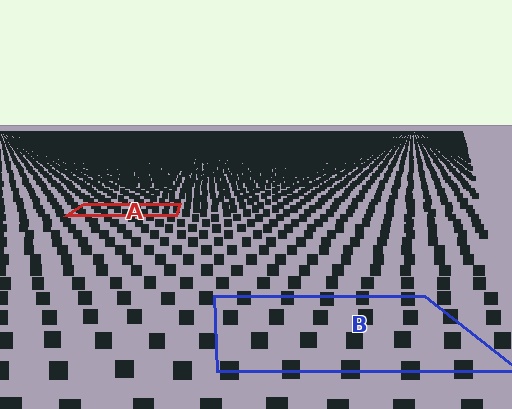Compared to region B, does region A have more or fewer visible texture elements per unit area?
Region A has more texture elements per unit area — they are packed more densely because it is farther away.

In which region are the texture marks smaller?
The texture marks are smaller in region A, because it is farther away.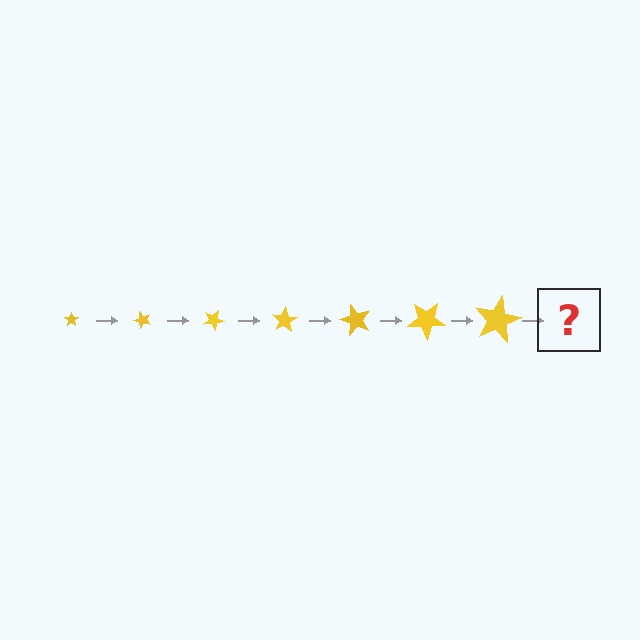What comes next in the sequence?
The next element should be a star, larger than the previous one and rotated 350 degrees from the start.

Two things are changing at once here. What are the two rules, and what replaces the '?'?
The two rules are that the star grows larger each step and it rotates 50 degrees each step. The '?' should be a star, larger than the previous one and rotated 350 degrees from the start.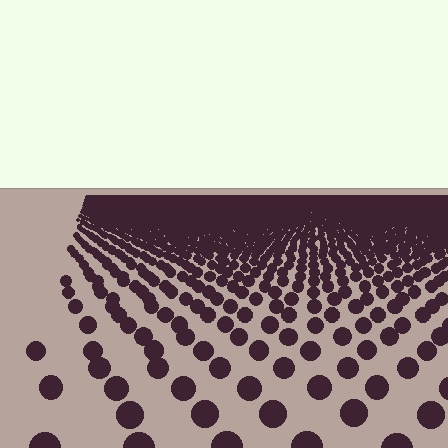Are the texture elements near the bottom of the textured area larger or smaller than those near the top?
Larger. Near the bottom, elements are closer to the viewer and appear at a bigger on-screen size.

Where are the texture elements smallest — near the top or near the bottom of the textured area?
Near the top.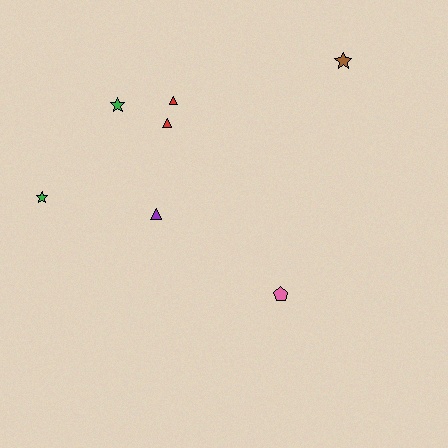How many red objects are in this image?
There are 2 red objects.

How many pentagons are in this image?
There is 1 pentagon.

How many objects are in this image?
There are 7 objects.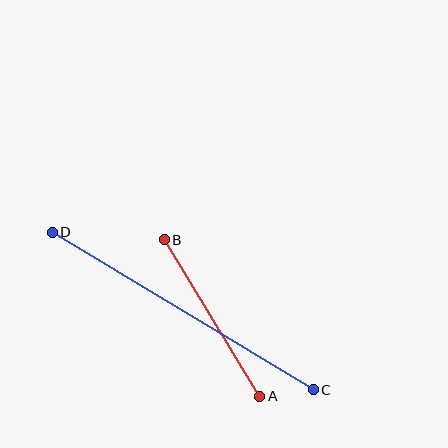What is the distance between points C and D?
The distance is approximately 305 pixels.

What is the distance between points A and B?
The distance is approximately 183 pixels.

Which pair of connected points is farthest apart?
Points C and D are farthest apart.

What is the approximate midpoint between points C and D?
The midpoint is at approximately (183, 311) pixels.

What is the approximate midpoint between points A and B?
The midpoint is at approximately (212, 318) pixels.